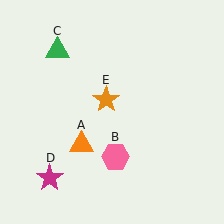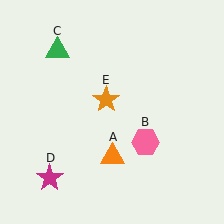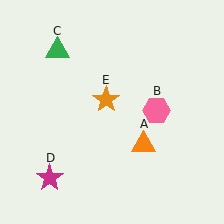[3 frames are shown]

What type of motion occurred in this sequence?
The orange triangle (object A), pink hexagon (object B) rotated counterclockwise around the center of the scene.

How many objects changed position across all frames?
2 objects changed position: orange triangle (object A), pink hexagon (object B).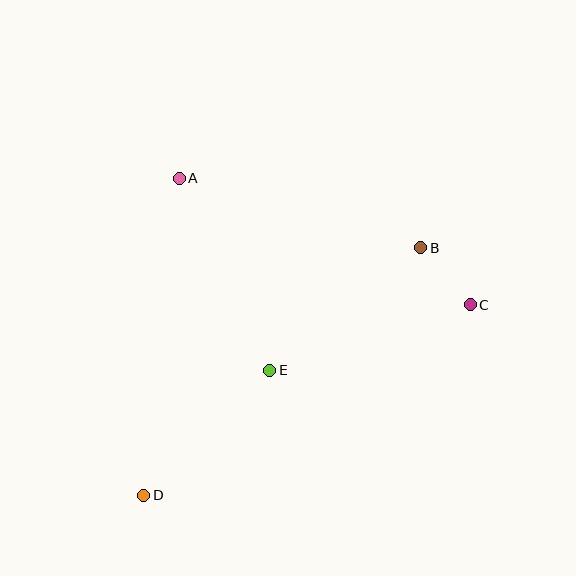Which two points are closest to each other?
Points B and C are closest to each other.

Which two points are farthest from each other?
Points C and D are farthest from each other.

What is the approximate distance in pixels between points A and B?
The distance between A and B is approximately 252 pixels.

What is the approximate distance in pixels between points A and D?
The distance between A and D is approximately 319 pixels.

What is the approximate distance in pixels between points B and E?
The distance between B and E is approximately 195 pixels.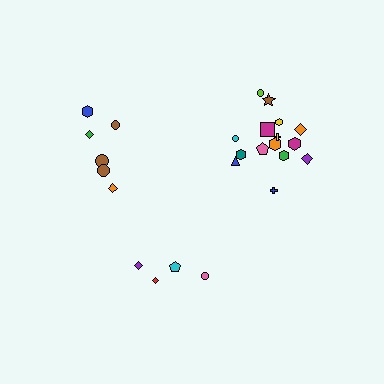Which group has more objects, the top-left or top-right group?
The top-right group.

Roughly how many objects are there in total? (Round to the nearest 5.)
Roughly 25 objects in total.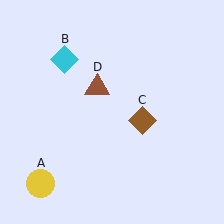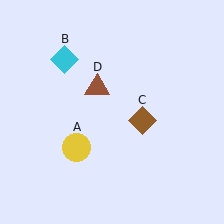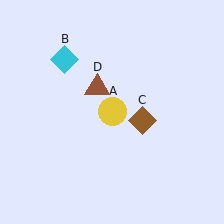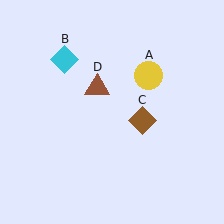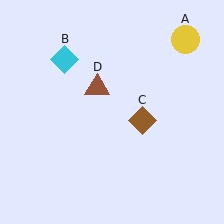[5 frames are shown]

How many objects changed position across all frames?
1 object changed position: yellow circle (object A).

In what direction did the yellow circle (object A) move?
The yellow circle (object A) moved up and to the right.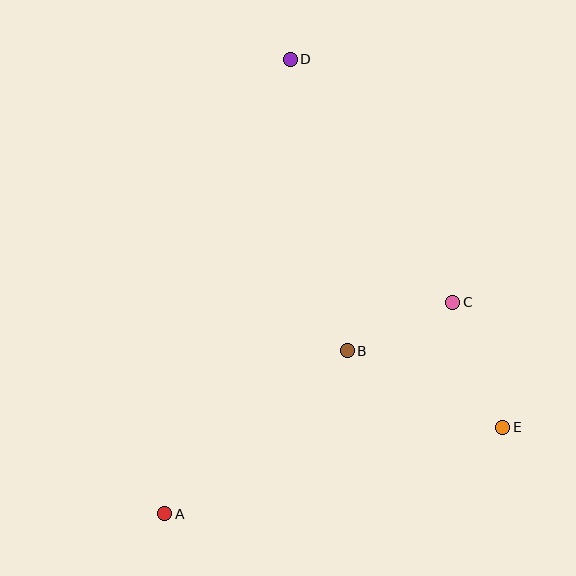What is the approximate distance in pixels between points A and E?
The distance between A and E is approximately 349 pixels.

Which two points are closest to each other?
Points B and C are closest to each other.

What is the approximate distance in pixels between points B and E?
The distance between B and E is approximately 173 pixels.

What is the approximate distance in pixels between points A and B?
The distance between A and B is approximately 245 pixels.